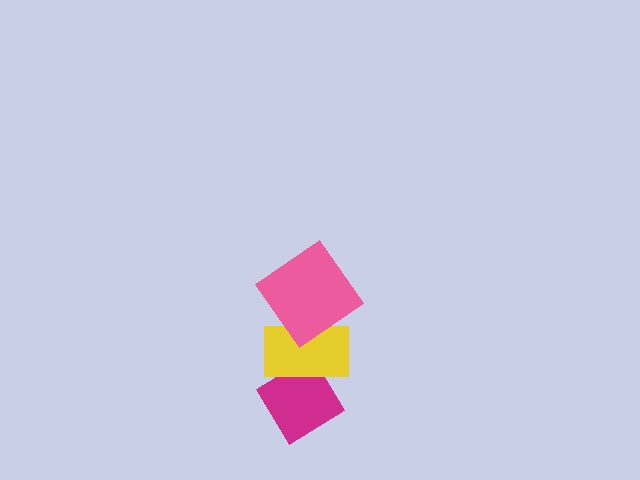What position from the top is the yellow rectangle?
The yellow rectangle is 2nd from the top.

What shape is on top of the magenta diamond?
The yellow rectangle is on top of the magenta diamond.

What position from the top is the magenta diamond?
The magenta diamond is 3rd from the top.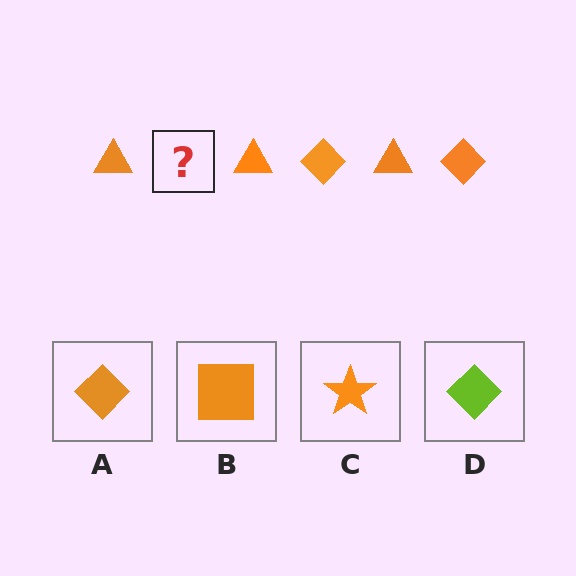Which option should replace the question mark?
Option A.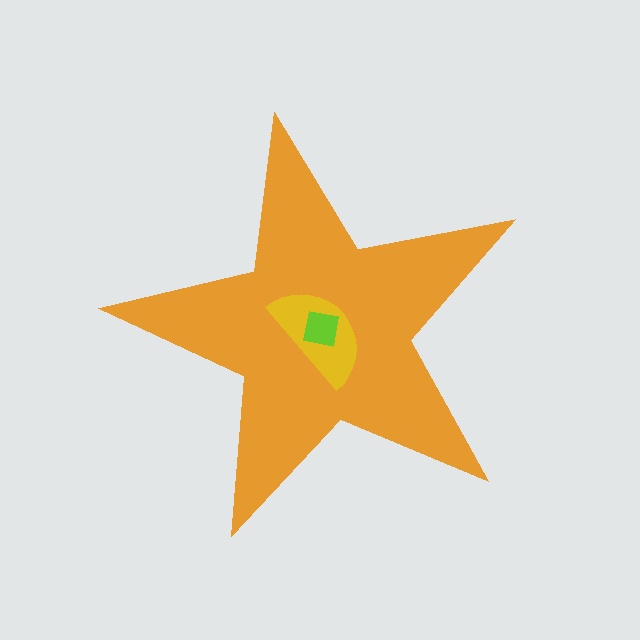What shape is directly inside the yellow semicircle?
The lime square.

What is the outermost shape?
The orange star.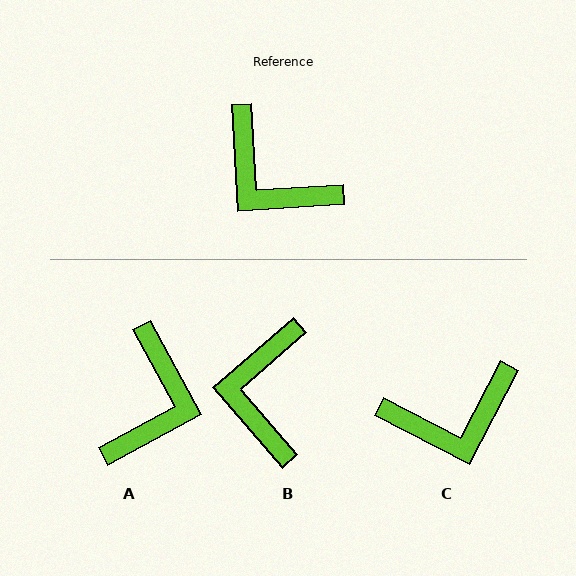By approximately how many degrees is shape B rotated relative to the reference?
Approximately 53 degrees clockwise.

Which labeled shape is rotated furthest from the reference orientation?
A, about 115 degrees away.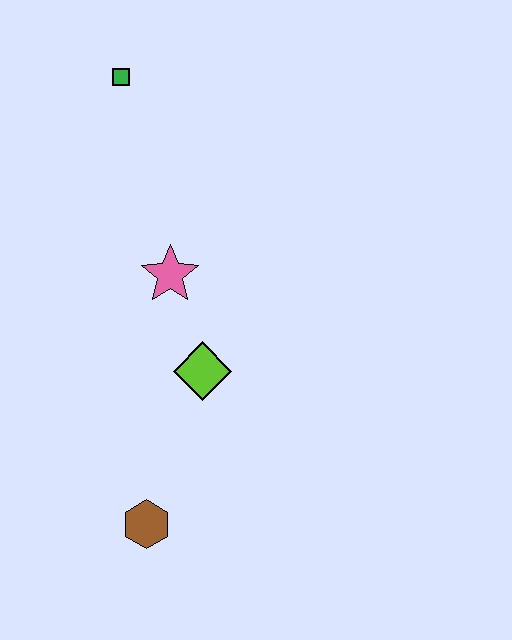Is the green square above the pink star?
Yes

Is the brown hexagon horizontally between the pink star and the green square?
Yes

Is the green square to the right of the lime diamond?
No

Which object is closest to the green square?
The pink star is closest to the green square.